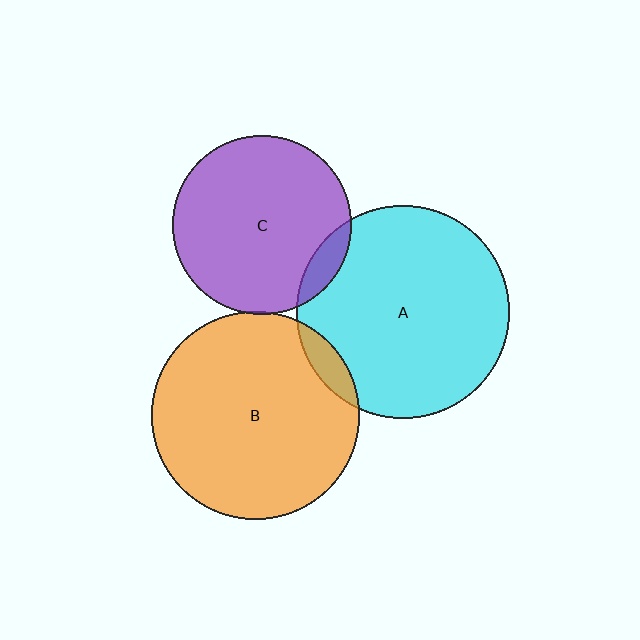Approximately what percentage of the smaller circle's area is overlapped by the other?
Approximately 5%.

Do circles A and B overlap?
Yes.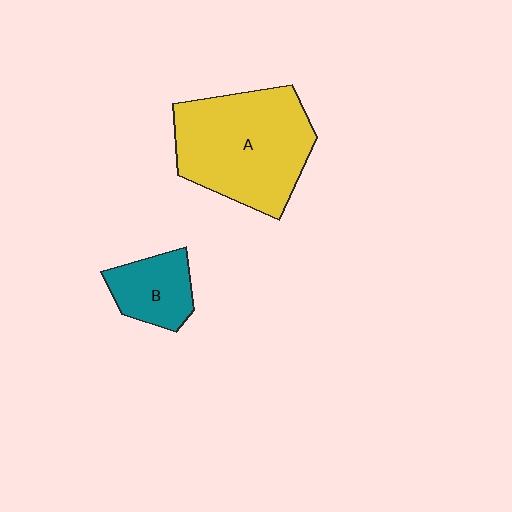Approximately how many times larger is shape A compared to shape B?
Approximately 2.6 times.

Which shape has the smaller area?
Shape B (teal).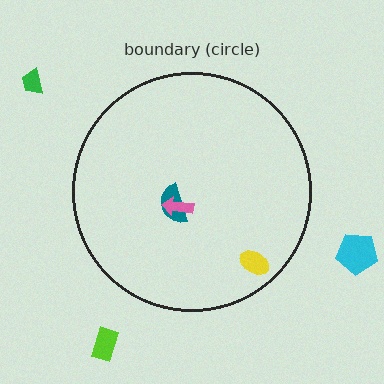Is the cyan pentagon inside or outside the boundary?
Outside.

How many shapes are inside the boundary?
3 inside, 3 outside.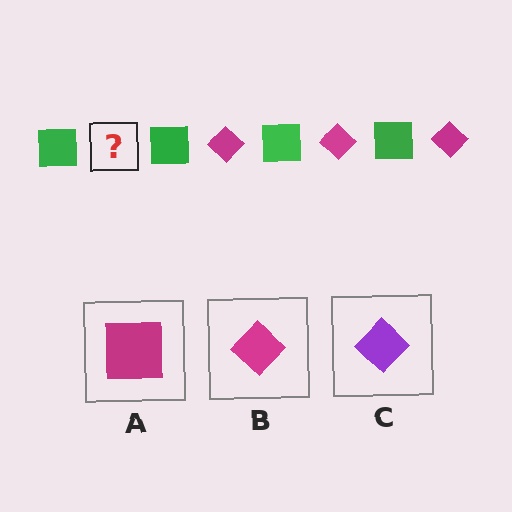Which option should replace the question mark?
Option B.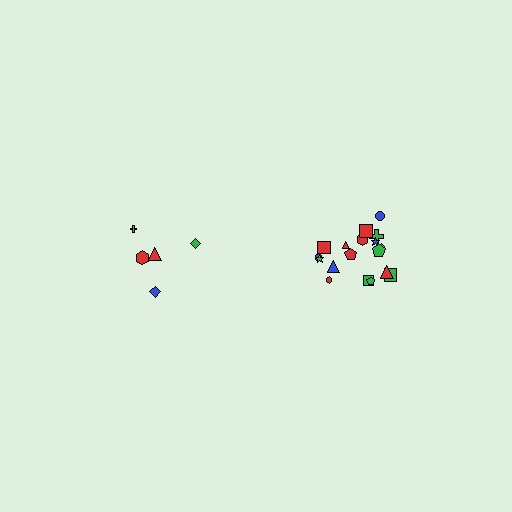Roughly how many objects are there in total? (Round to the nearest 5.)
Roughly 25 objects in total.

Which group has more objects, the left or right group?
The right group.